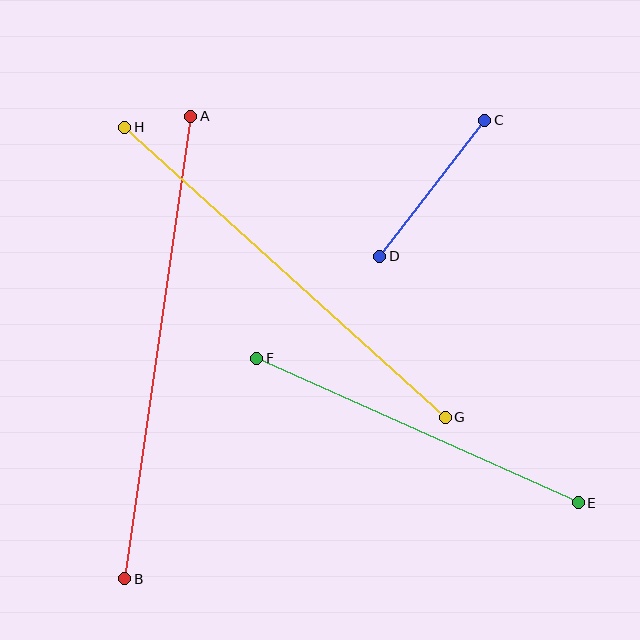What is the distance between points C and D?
The distance is approximately 172 pixels.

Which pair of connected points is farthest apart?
Points A and B are farthest apart.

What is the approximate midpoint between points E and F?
The midpoint is at approximately (417, 431) pixels.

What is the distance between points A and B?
The distance is approximately 467 pixels.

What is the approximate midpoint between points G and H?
The midpoint is at approximately (285, 272) pixels.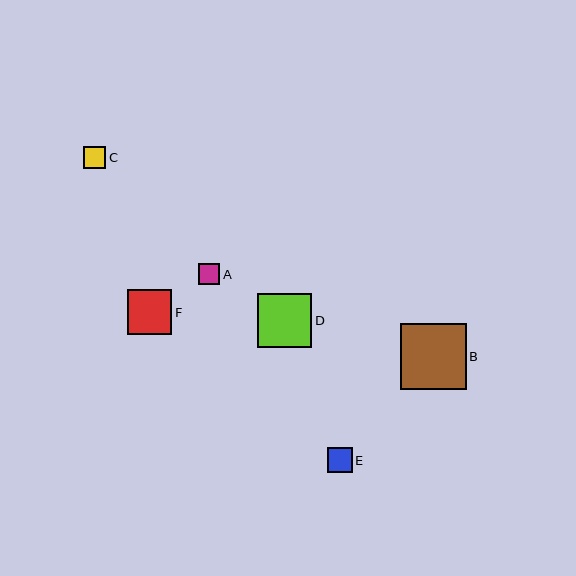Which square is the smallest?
Square A is the smallest with a size of approximately 21 pixels.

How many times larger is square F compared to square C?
Square F is approximately 2.0 times the size of square C.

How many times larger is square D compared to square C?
Square D is approximately 2.4 times the size of square C.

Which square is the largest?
Square B is the largest with a size of approximately 66 pixels.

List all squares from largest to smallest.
From largest to smallest: B, D, F, E, C, A.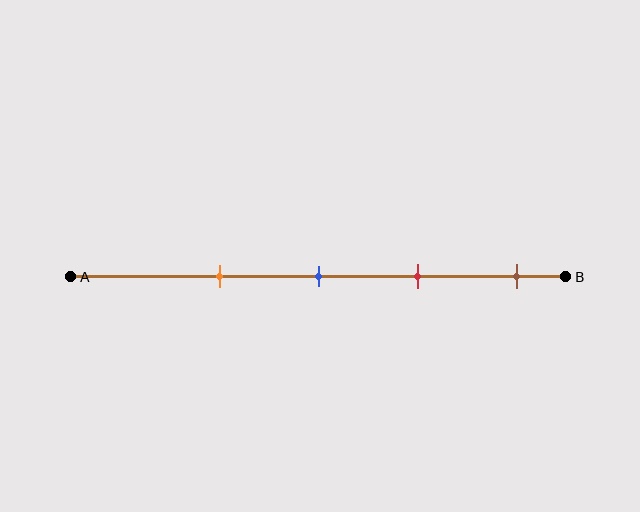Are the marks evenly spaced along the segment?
Yes, the marks are approximately evenly spaced.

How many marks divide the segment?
There are 4 marks dividing the segment.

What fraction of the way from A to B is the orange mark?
The orange mark is approximately 30% (0.3) of the way from A to B.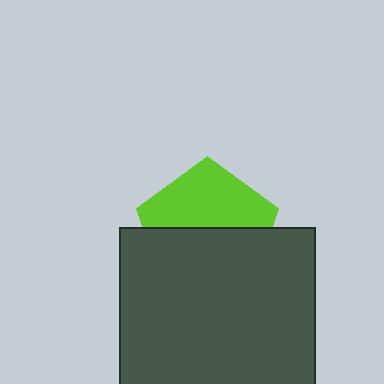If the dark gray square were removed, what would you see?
You would see the complete lime pentagon.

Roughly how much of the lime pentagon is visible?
About half of it is visible (roughly 47%).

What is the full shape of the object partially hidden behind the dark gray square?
The partially hidden object is a lime pentagon.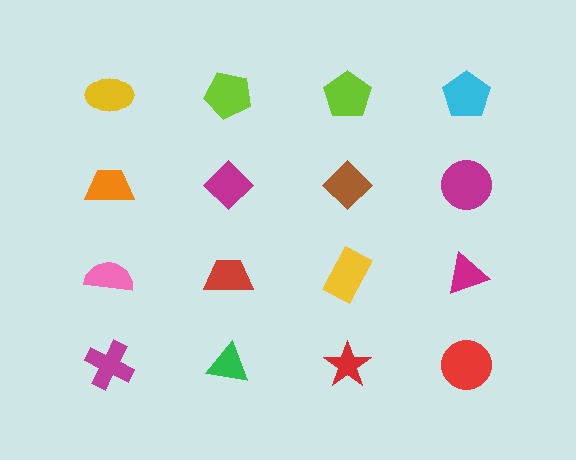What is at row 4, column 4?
A red circle.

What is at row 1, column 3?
A lime pentagon.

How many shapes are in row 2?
4 shapes.